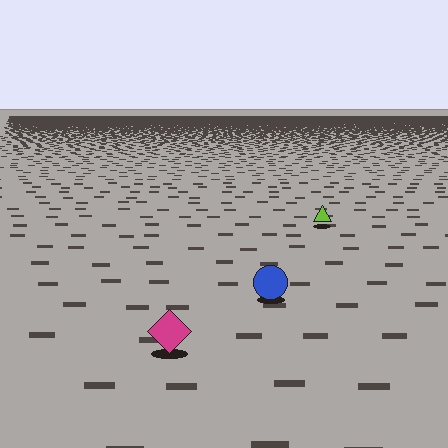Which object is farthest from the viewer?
The lime triangle is farthest from the viewer. It appears smaller and the ground texture around it is denser.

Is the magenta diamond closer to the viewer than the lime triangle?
Yes. The magenta diamond is closer — you can tell from the texture gradient: the ground texture is coarser near it.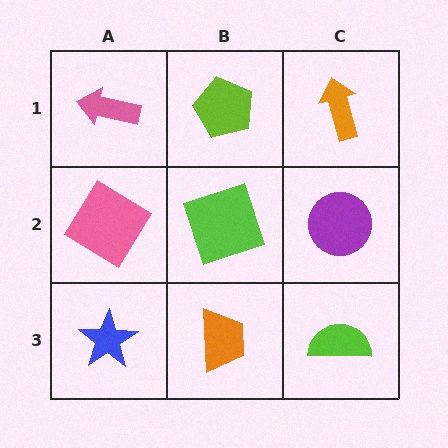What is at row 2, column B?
A lime square.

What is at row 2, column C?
A purple circle.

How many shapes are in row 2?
3 shapes.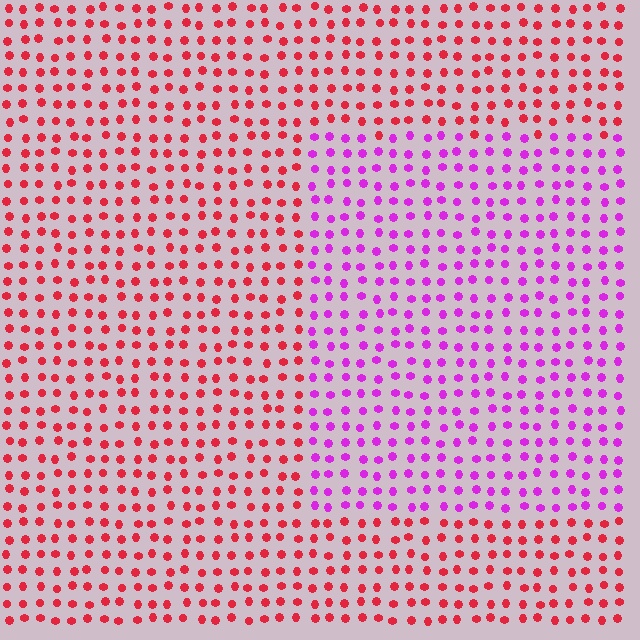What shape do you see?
I see a rectangle.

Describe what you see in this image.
The image is filled with small red elements in a uniform arrangement. A rectangle-shaped region is visible where the elements are tinted to a slightly different hue, forming a subtle color boundary.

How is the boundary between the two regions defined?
The boundary is defined purely by a slight shift in hue (about 55 degrees). Spacing, size, and orientation are identical on both sides.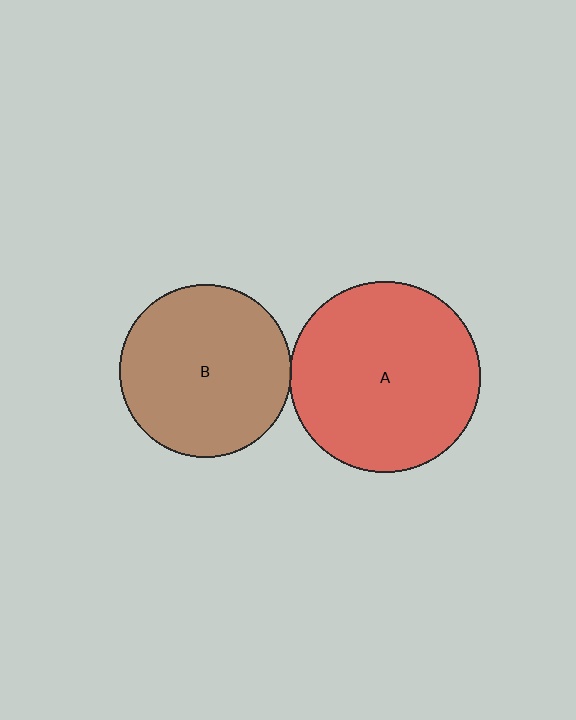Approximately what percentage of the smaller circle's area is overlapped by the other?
Approximately 5%.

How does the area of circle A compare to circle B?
Approximately 1.2 times.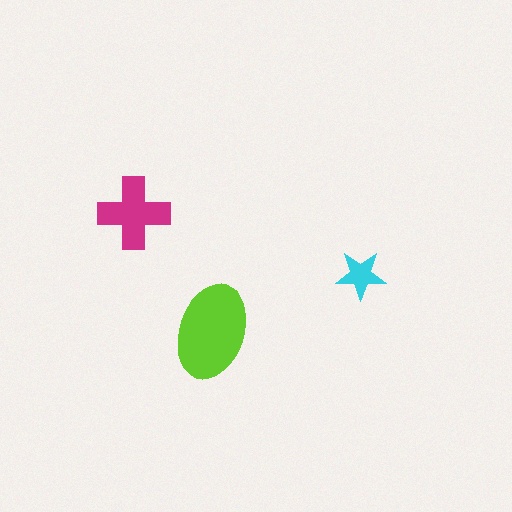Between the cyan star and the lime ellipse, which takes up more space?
The lime ellipse.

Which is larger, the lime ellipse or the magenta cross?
The lime ellipse.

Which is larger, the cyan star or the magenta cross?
The magenta cross.